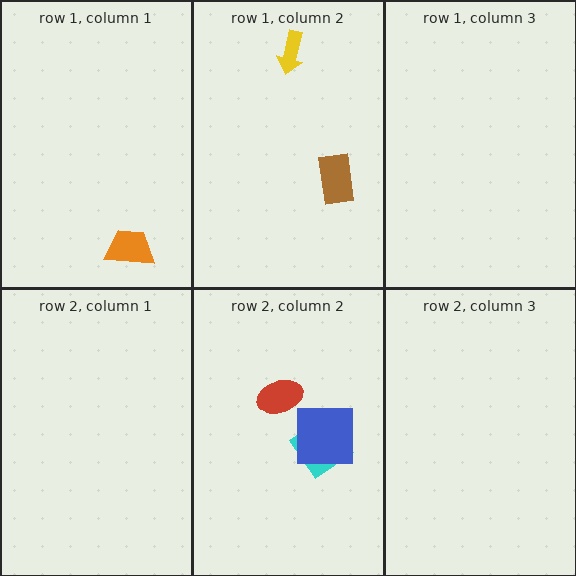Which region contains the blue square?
The row 2, column 2 region.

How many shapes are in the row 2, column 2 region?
3.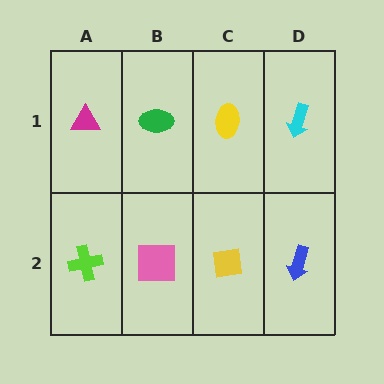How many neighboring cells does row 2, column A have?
2.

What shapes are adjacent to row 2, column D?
A cyan arrow (row 1, column D), a yellow square (row 2, column C).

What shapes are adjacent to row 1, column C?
A yellow square (row 2, column C), a green ellipse (row 1, column B), a cyan arrow (row 1, column D).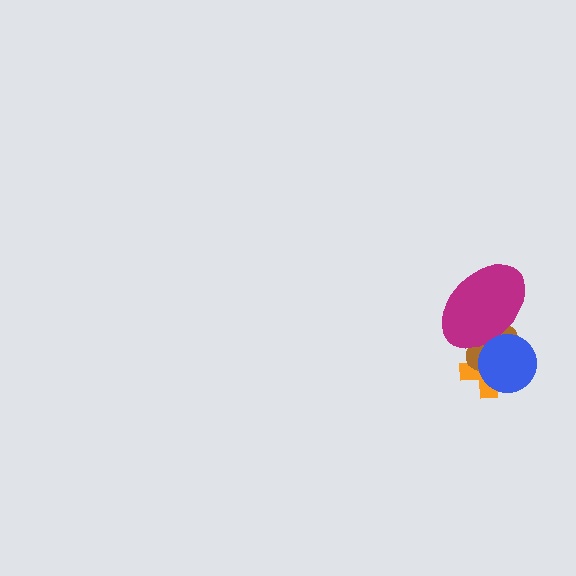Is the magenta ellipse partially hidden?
Yes, it is partially covered by another shape.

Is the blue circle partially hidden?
No, no other shape covers it.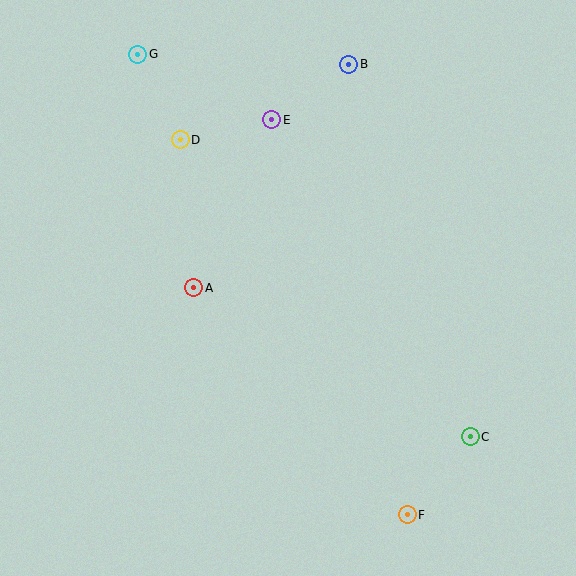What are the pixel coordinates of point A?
Point A is at (194, 288).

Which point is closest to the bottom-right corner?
Point C is closest to the bottom-right corner.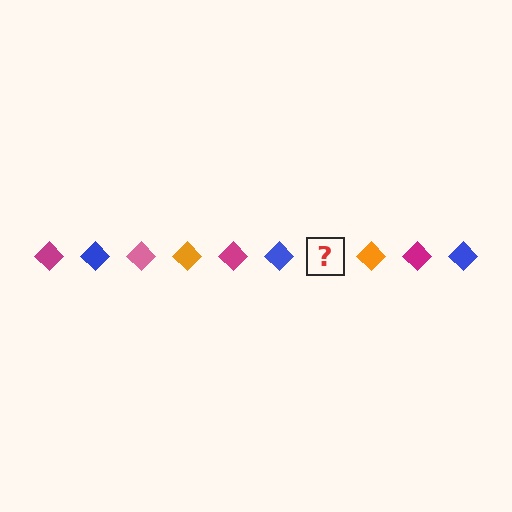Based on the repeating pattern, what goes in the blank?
The blank should be a pink diamond.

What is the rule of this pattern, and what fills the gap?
The rule is that the pattern cycles through magenta, blue, pink, orange diamonds. The gap should be filled with a pink diamond.